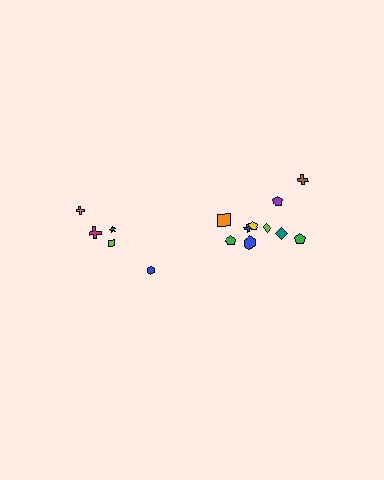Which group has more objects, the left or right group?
The right group.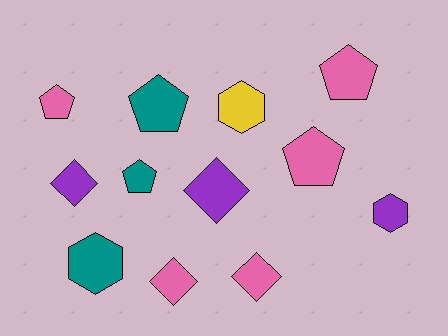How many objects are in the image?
There are 12 objects.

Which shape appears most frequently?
Pentagon, with 5 objects.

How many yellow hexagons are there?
There is 1 yellow hexagon.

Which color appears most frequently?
Pink, with 5 objects.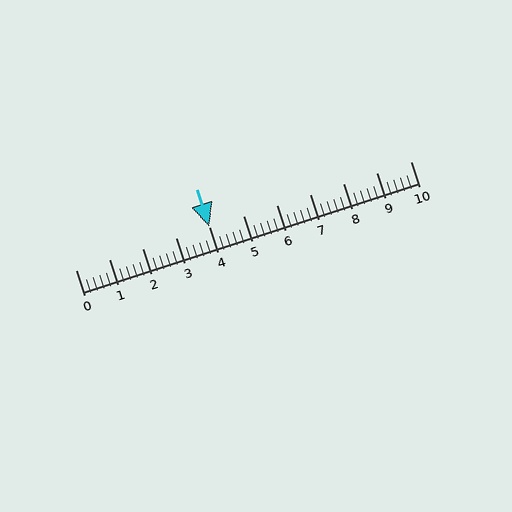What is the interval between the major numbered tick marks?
The major tick marks are spaced 1 units apart.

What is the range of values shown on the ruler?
The ruler shows values from 0 to 10.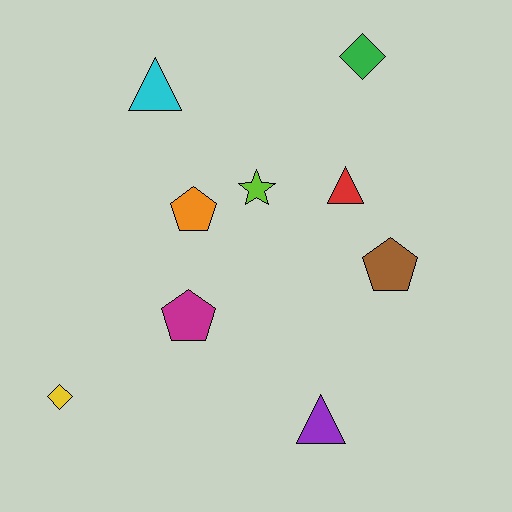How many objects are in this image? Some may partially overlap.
There are 9 objects.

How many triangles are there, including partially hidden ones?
There are 3 triangles.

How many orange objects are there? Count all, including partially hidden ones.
There is 1 orange object.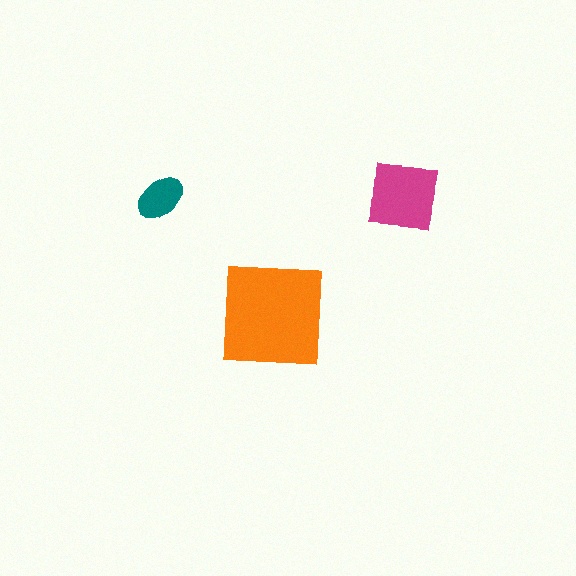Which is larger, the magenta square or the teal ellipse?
The magenta square.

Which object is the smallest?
The teal ellipse.